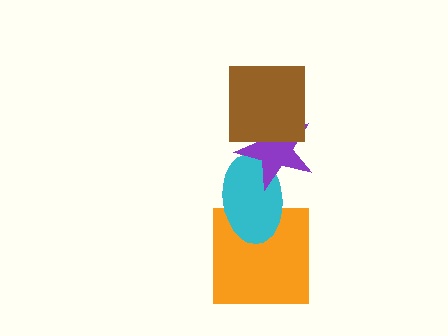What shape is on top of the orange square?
The cyan ellipse is on top of the orange square.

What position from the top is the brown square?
The brown square is 1st from the top.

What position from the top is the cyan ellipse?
The cyan ellipse is 3rd from the top.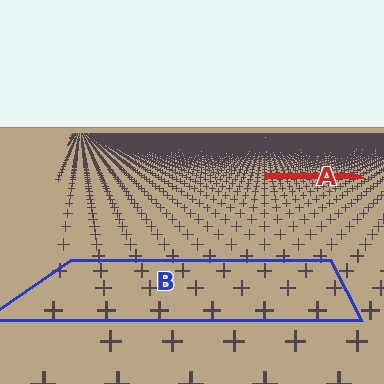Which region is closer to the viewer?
Region B is closer. The texture elements there are larger and more spread out.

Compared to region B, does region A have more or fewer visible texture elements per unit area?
Region A has more texture elements per unit area — they are packed more densely because it is farther away.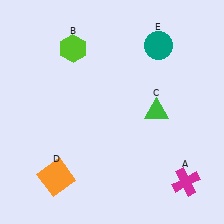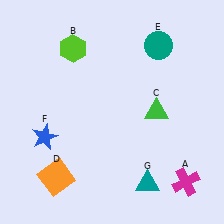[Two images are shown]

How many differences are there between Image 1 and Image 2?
There are 2 differences between the two images.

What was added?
A blue star (F), a teal triangle (G) were added in Image 2.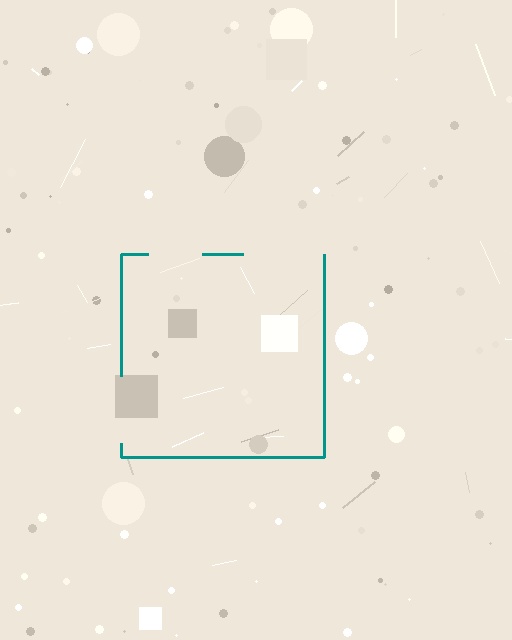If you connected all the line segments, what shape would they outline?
They would outline a square.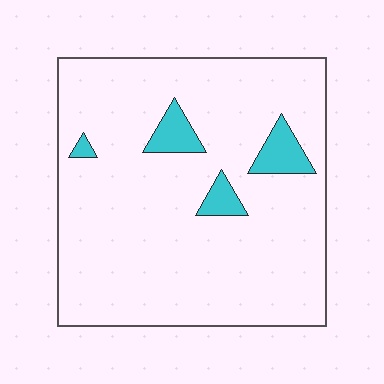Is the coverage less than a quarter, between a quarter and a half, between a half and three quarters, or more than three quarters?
Less than a quarter.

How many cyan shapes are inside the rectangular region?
4.